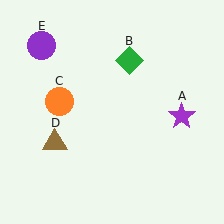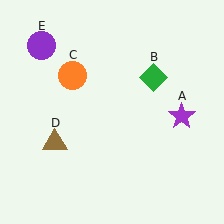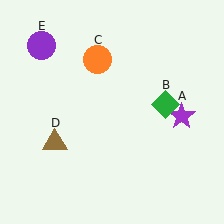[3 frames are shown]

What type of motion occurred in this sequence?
The green diamond (object B), orange circle (object C) rotated clockwise around the center of the scene.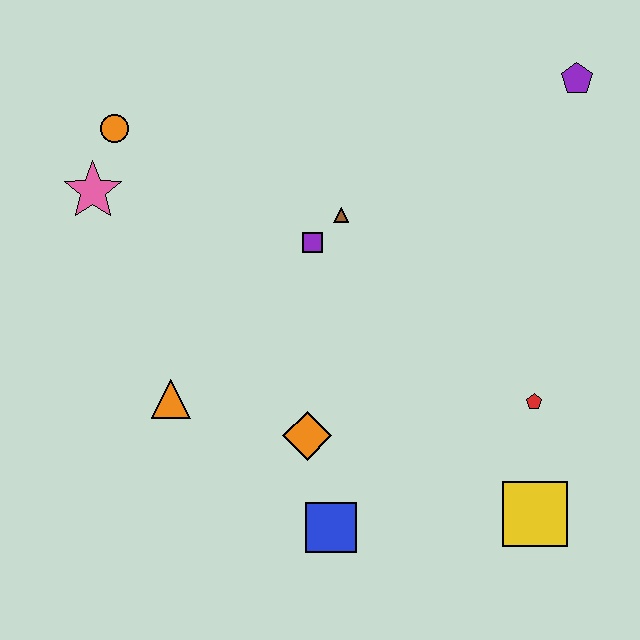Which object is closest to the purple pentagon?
The brown triangle is closest to the purple pentagon.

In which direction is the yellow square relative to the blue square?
The yellow square is to the right of the blue square.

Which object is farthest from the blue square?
The purple pentagon is farthest from the blue square.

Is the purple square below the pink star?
Yes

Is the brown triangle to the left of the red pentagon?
Yes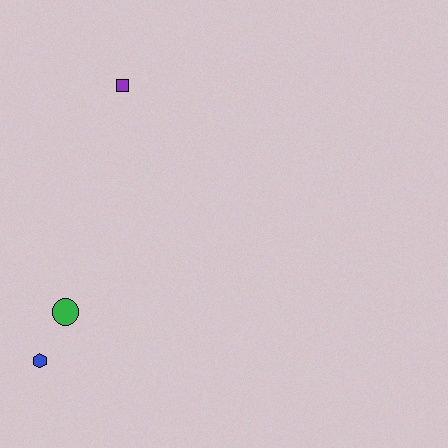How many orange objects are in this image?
There are no orange objects.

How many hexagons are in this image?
There is 1 hexagon.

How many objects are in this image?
There are 3 objects.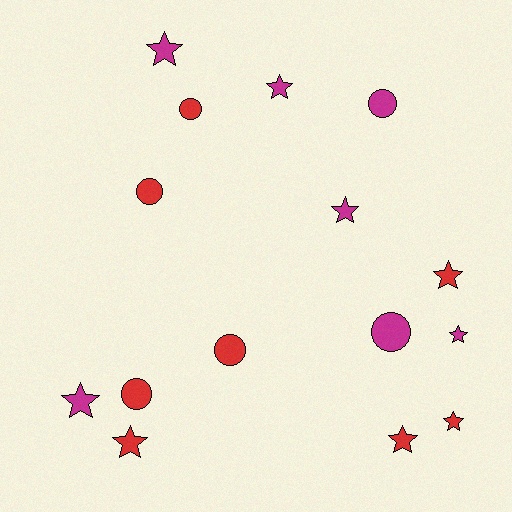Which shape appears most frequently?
Star, with 9 objects.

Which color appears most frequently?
Red, with 8 objects.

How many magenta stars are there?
There are 5 magenta stars.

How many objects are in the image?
There are 15 objects.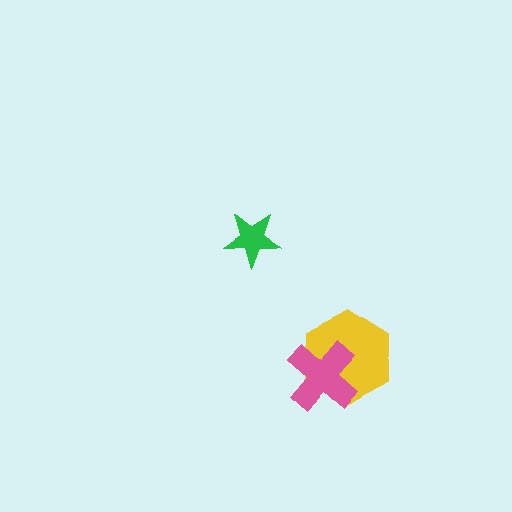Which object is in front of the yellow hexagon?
The pink cross is in front of the yellow hexagon.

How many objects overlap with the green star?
0 objects overlap with the green star.